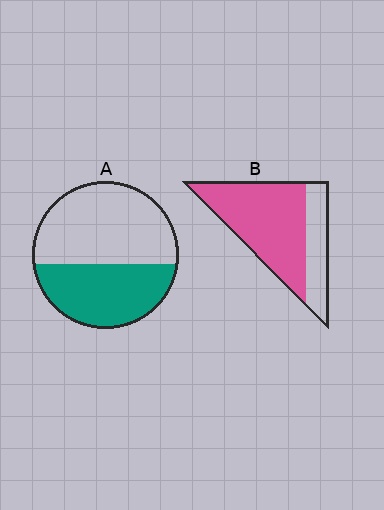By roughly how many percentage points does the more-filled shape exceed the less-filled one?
By roughly 30 percentage points (B over A).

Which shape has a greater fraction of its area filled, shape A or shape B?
Shape B.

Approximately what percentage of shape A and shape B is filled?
A is approximately 40% and B is approximately 70%.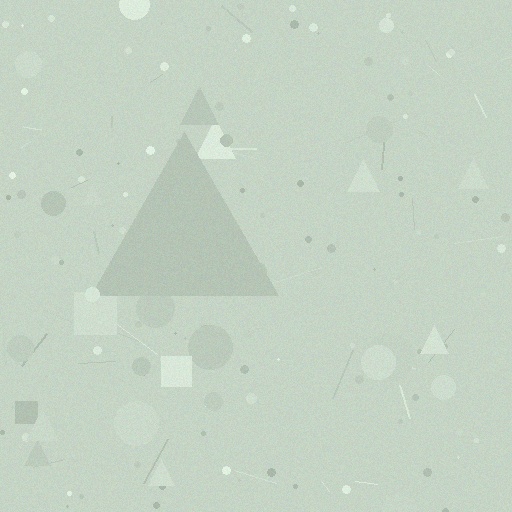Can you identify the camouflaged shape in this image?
The camouflaged shape is a triangle.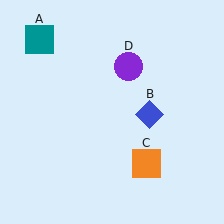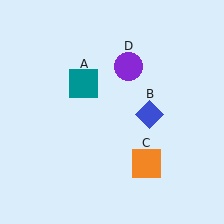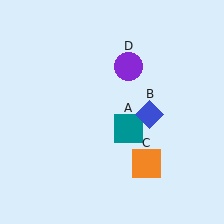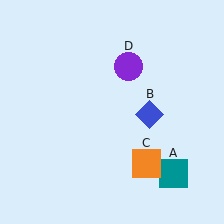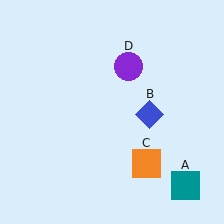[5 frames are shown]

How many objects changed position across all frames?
1 object changed position: teal square (object A).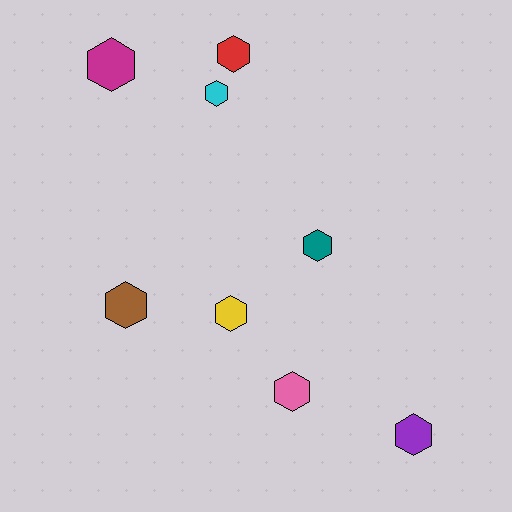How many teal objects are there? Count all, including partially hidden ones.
There is 1 teal object.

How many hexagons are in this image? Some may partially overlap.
There are 8 hexagons.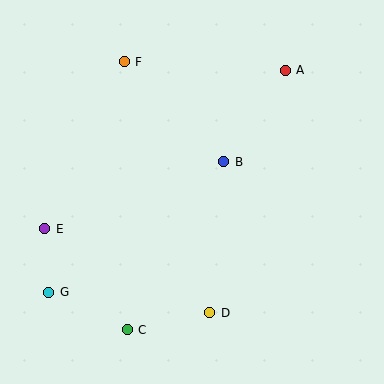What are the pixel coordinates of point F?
Point F is at (124, 62).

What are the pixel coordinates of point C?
Point C is at (127, 330).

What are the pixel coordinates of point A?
Point A is at (285, 70).